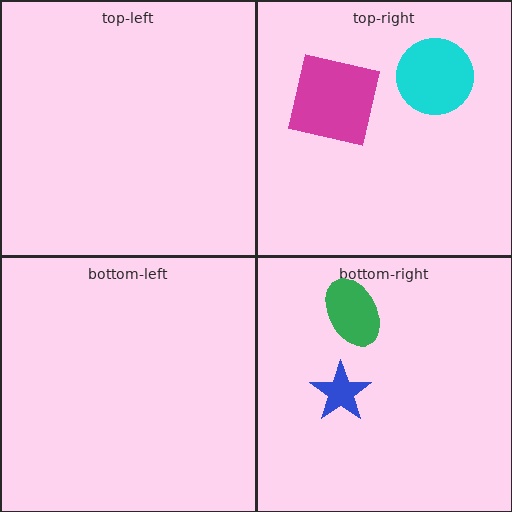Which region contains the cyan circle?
The top-right region.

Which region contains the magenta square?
The top-right region.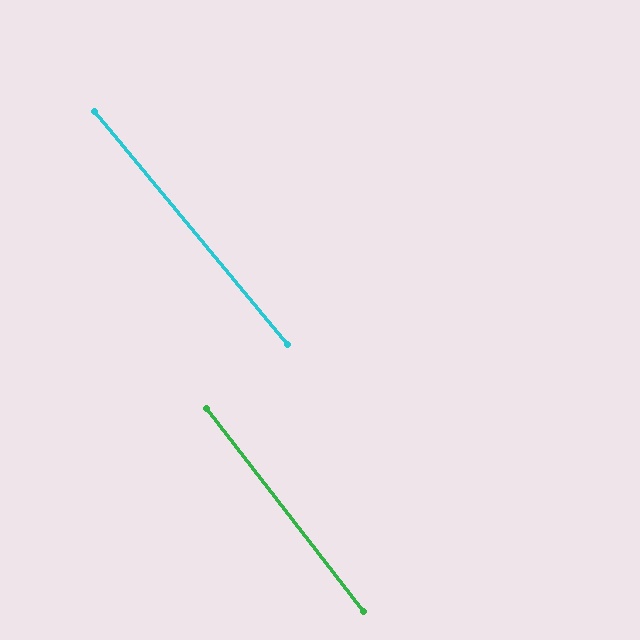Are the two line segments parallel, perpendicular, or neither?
Parallel — their directions differ by only 1.9°.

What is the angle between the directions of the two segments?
Approximately 2 degrees.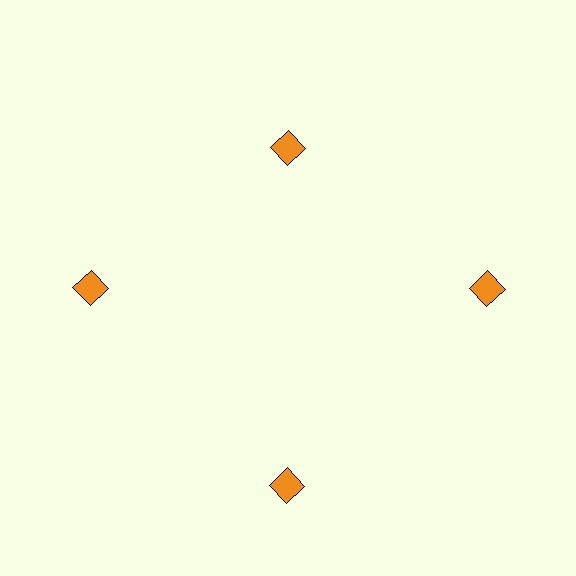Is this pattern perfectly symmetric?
No. The 4 orange squares are arranged in a ring, but one element near the 12 o'clock position is pulled inward toward the center, breaking the 4-fold rotational symmetry.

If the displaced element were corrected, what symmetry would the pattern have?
It would have 4-fold rotational symmetry — the pattern would map onto itself every 90 degrees.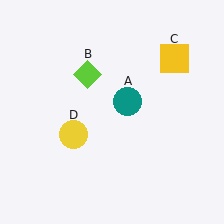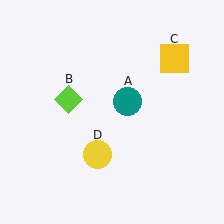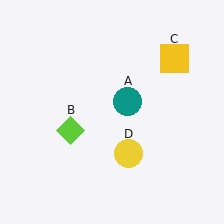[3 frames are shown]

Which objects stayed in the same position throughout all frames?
Teal circle (object A) and yellow square (object C) remained stationary.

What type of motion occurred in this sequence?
The lime diamond (object B), yellow circle (object D) rotated counterclockwise around the center of the scene.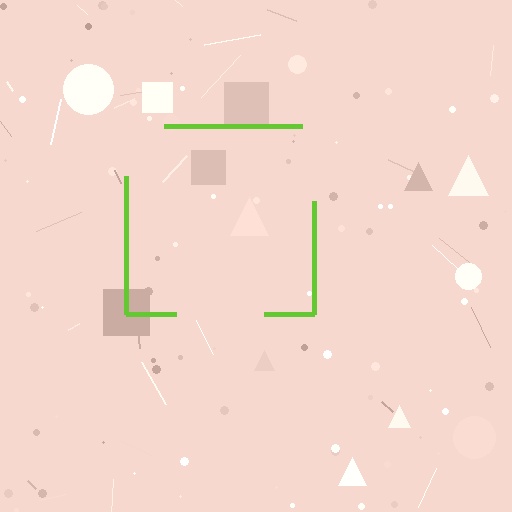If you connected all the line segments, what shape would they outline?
They would outline a square.